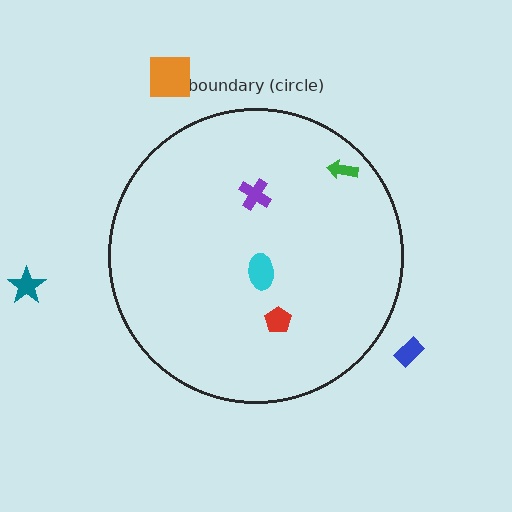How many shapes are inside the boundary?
4 inside, 3 outside.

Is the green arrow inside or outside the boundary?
Inside.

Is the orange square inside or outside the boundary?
Outside.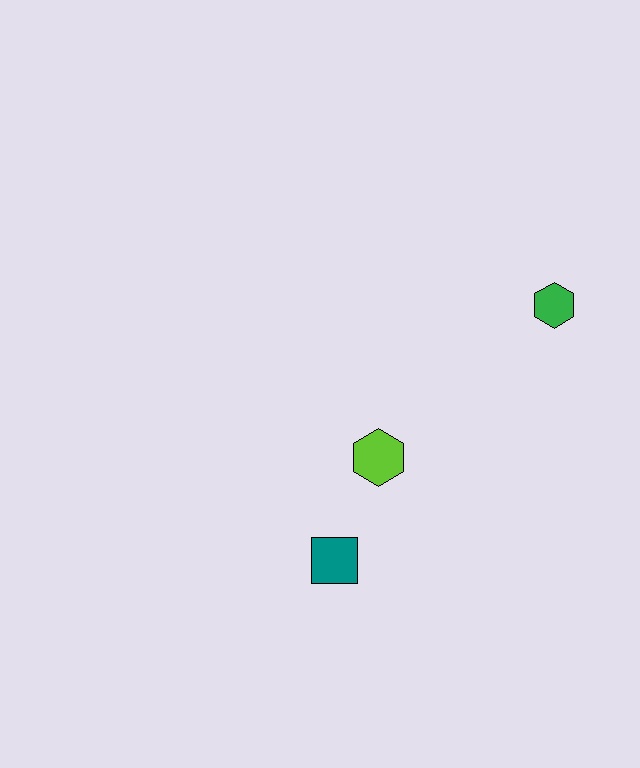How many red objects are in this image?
There are no red objects.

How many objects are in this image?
There are 3 objects.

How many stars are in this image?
There are no stars.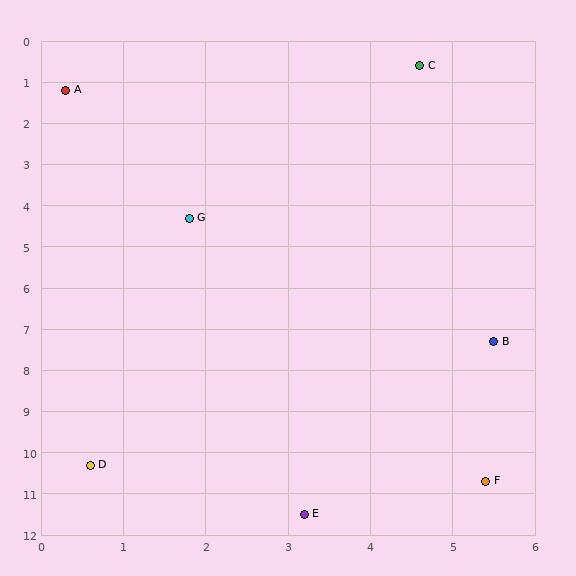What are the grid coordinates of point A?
Point A is at approximately (0.3, 1.2).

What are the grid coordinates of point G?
Point G is at approximately (1.8, 4.3).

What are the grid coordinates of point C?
Point C is at approximately (4.6, 0.6).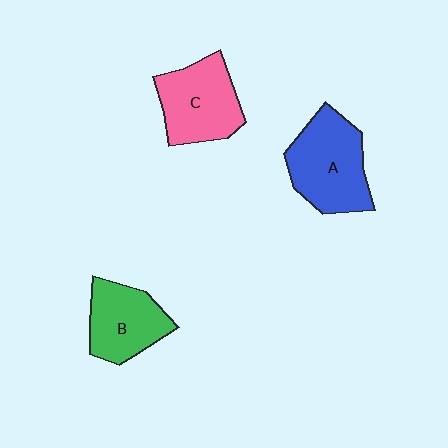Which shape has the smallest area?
Shape B (green).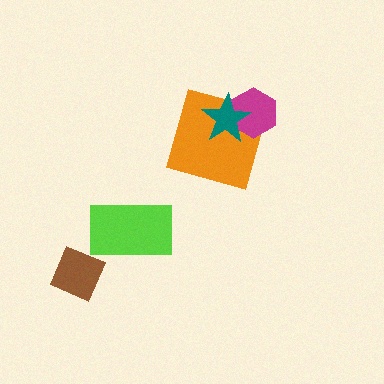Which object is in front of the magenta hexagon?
The teal star is in front of the magenta hexagon.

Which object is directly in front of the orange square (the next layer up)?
The magenta hexagon is directly in front of the orange square.